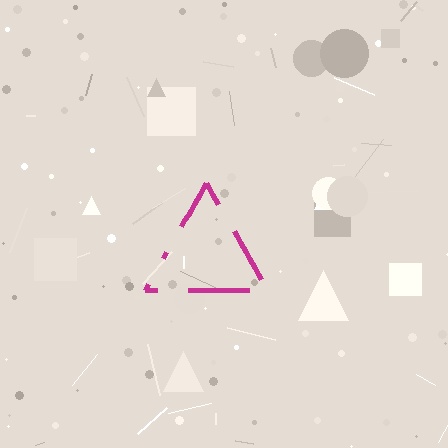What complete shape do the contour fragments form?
The contour fragments form a triangle.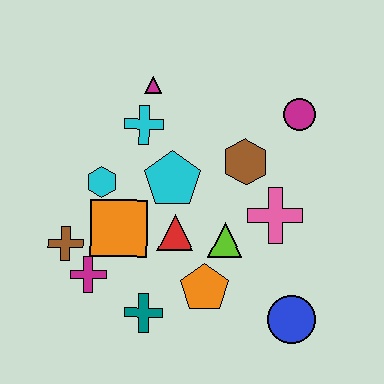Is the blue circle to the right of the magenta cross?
Yes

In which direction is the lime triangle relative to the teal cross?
The lime triangle is to the right of the teal cross.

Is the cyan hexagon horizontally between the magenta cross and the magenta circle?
Yes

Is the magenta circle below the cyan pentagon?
No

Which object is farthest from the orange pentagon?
The magenta triangle is farthest from the orange pentagon.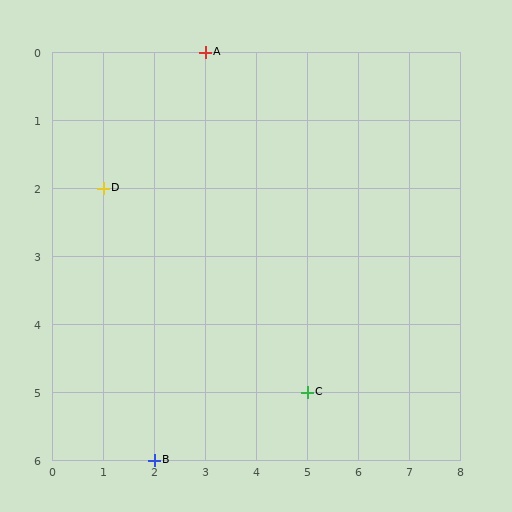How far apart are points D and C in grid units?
Points D and C are 4 columns and 3 rows apart (about 5.0 grid units diagonally).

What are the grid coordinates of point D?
Point D is at grid coordinates (1, 2).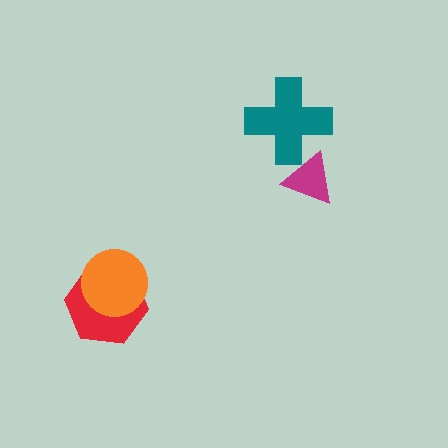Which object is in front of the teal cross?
The magenta triangle is in front of the teal cross.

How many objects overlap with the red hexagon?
1 object overlaps with the red hexagon.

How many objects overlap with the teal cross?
1 object overlaps with the teal cross.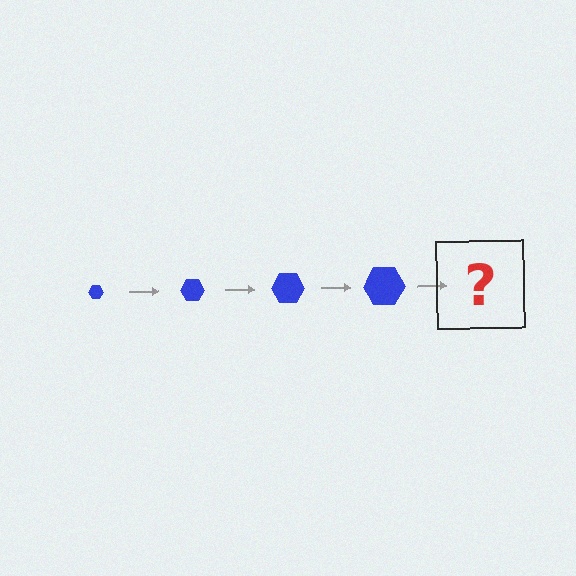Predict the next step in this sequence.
The next step is a blue hexagon, larger than the previous one.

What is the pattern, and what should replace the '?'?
The pattern is that the hexagon gets progressively larger each step. The '?' should be a blue hexagon, larger than the previous one.